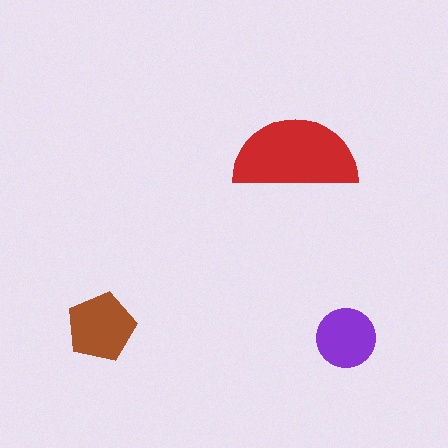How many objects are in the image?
There are 3 objects in the image.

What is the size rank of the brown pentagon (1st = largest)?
2nd.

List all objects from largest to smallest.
The red semicircle, the brown pentagon, the purple circle.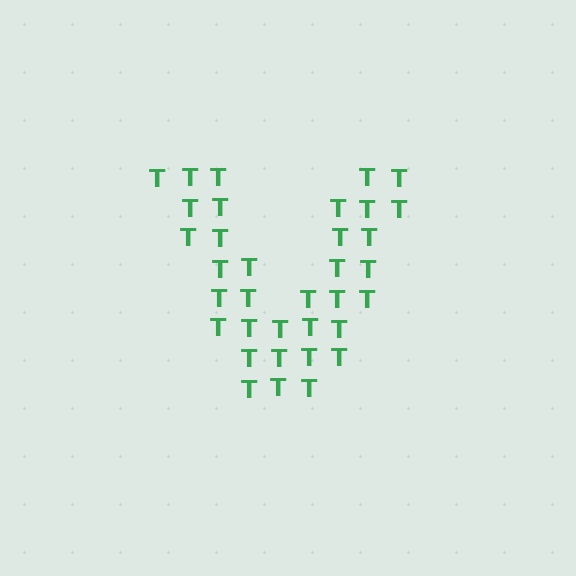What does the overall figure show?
The overall figure shows the letter V.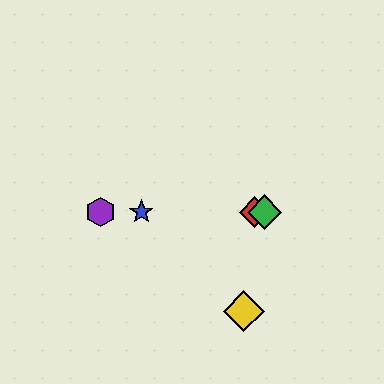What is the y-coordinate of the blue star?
The blue star is at y≈212.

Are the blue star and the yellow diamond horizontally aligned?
No, the blue star is at y≈212 and the yellow diamond is at y≈311.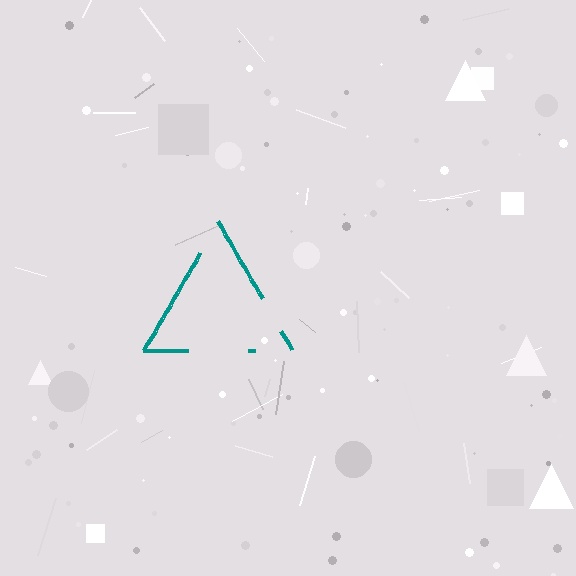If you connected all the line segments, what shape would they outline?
They would outline a triangle.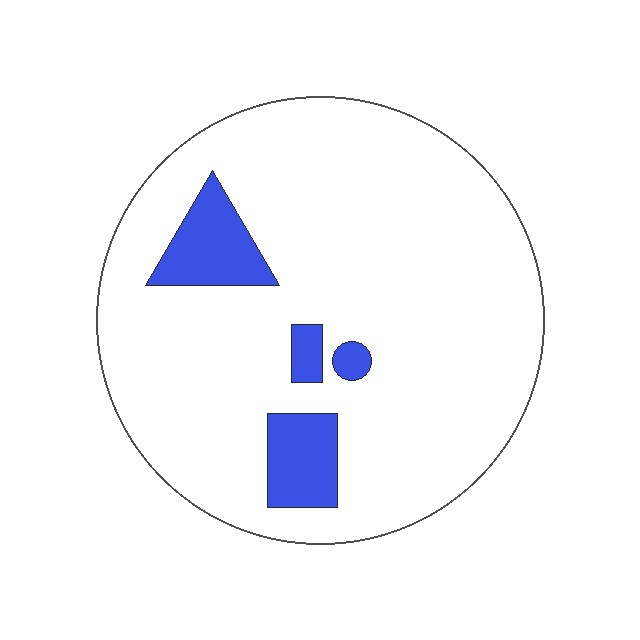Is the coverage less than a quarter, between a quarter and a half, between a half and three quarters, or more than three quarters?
Less than a quarter.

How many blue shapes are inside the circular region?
4.